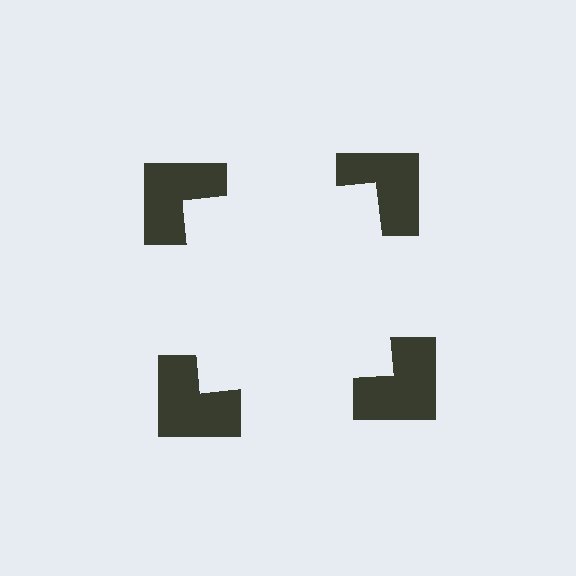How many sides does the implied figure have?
4 sides.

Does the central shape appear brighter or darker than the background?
It typically appears slightly brighter than the background, even though no actual brightness change is drawn.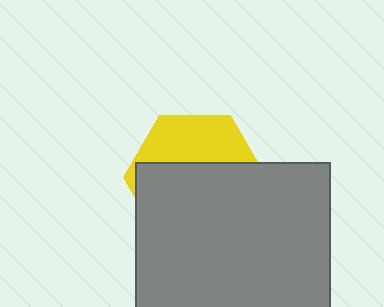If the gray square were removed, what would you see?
You would see the complete yellow hexagon.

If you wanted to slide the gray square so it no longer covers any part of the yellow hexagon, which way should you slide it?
Slide it down — that is the most direct way to separate the two shapes.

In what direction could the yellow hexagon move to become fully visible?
The yellow hexagon could move up. That would shift it out from behind the gray square entirely.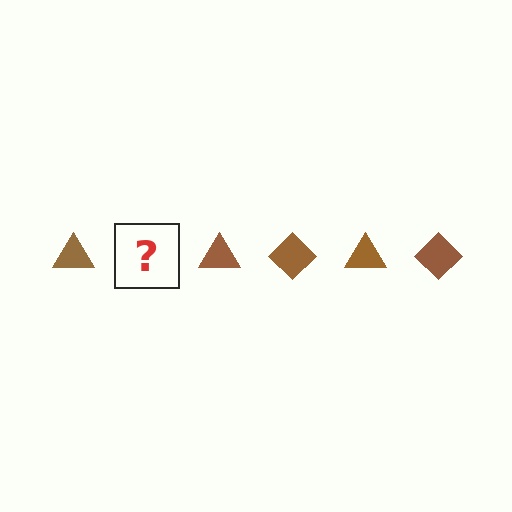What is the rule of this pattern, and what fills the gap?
The rule is that the pattern cycles through triangle, diamond shapes in brown. The gap should be filled with a brown diamond.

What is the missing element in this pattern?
The missing element is a brown diamond.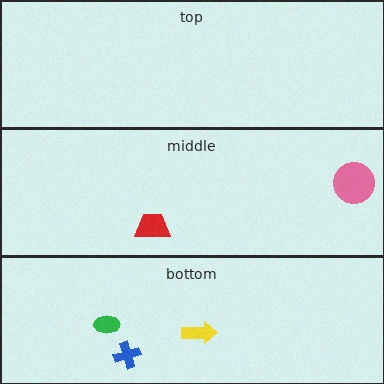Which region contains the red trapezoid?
The middle region.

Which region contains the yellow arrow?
The bottom region.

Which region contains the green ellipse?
The bottom region.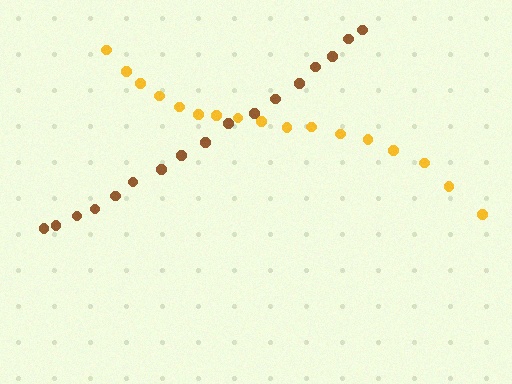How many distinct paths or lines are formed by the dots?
There are 2 distinct paths.